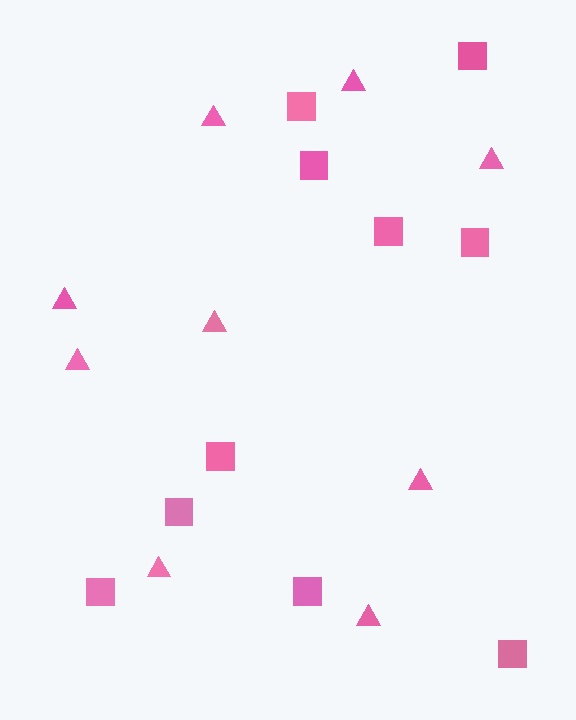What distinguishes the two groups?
There are 2 groups: one group of triangles (9) and one group of squares (10).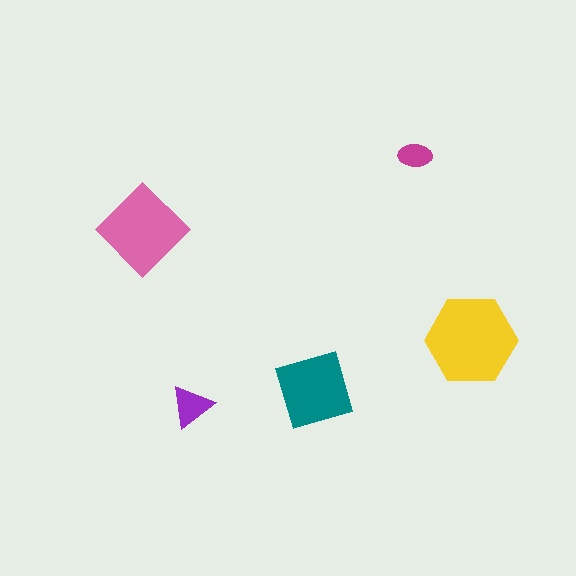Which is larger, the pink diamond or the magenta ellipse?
The pink diamond.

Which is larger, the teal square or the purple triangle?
The teal square.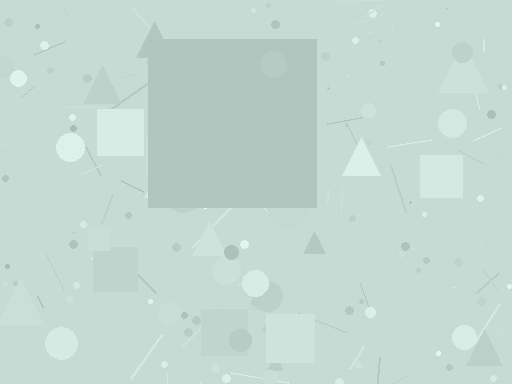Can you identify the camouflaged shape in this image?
The camouflaged shape is a square.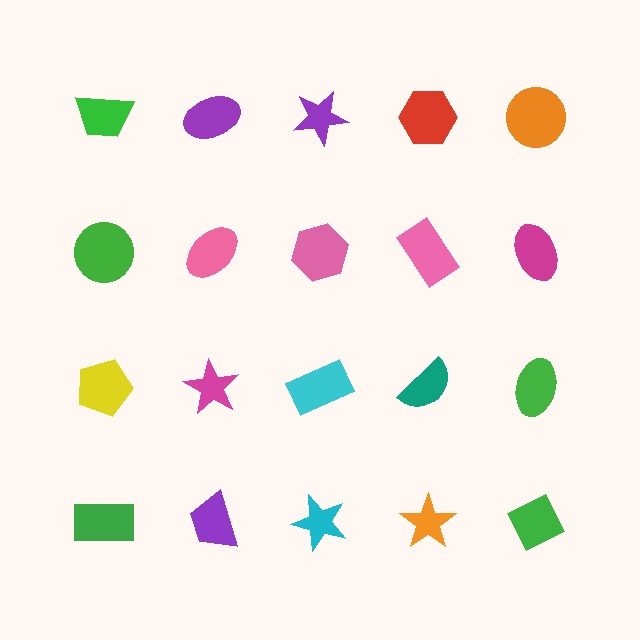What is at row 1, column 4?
A red hexagon.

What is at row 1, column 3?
A purple star.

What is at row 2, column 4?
A pink rectangle.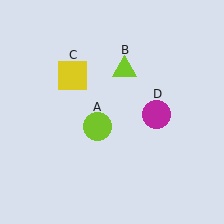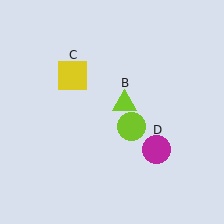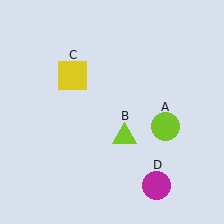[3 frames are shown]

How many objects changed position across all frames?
3 objects changed position: lime circle (object A), lime triangle (object B), magenta circle (object D).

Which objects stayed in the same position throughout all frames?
Yellow square (object C) remained stationary.